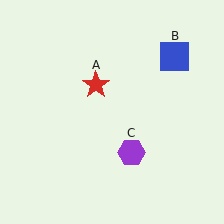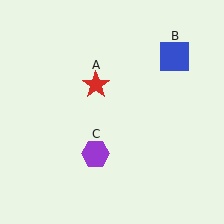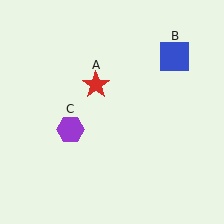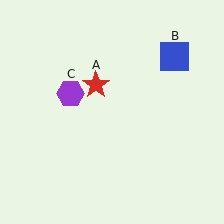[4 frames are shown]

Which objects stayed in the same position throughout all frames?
Red star (object A) and blue square (object B) remained stationary.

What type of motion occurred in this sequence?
The purple hexagon (object C) rotated clockwise around the center of the scene.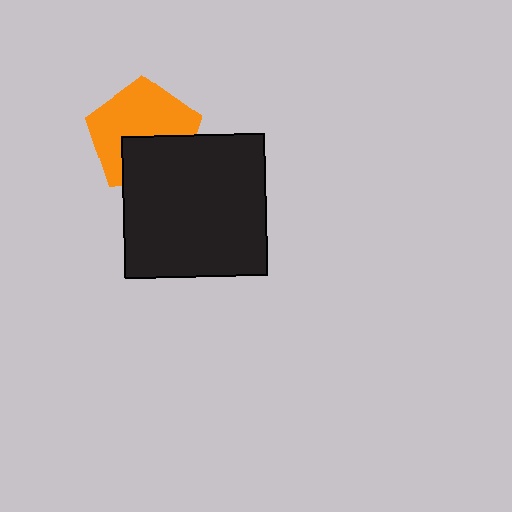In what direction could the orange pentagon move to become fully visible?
The orange pentagon could move up. That would shift it out from behind the black square entirely.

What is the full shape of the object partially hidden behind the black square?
The partially hidden object is an orange pentagon.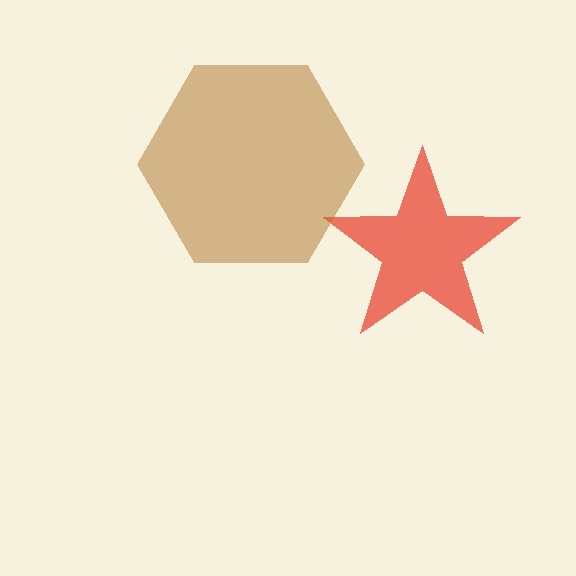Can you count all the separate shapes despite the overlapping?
Yes, there are 2 separate shapes.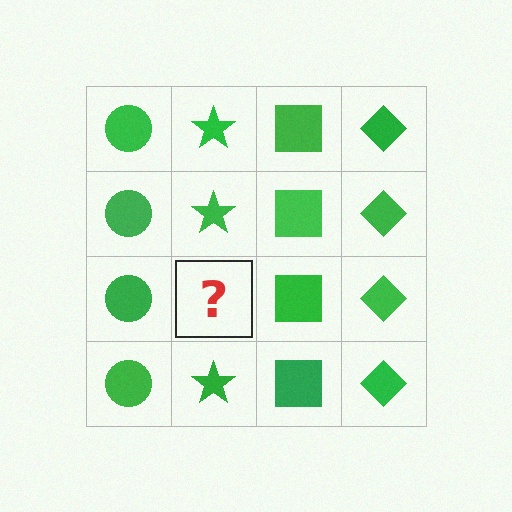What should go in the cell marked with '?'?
The missing cell should contain a green star.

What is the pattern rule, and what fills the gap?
The rule is that each column has a consistent shape. The gap should be filled with a green star.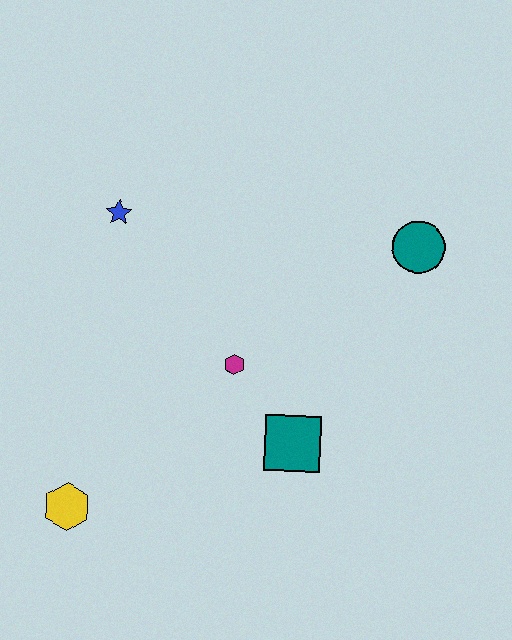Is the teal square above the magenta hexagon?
No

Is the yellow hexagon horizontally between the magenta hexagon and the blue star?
No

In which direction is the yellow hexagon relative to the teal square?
The yellow hexagon is to the left of the teal square.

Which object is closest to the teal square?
The magenta hexagon is closest to the teal square.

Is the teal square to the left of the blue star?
No